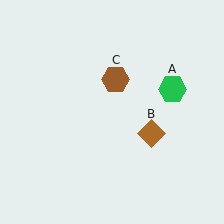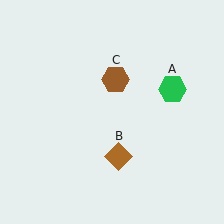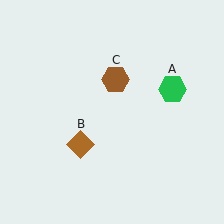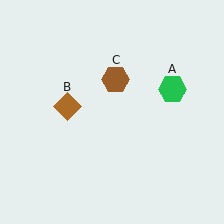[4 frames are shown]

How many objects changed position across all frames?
1 object changed position: brown diamond (object B).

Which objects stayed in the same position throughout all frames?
Green hexagon (object A) and brown hexagon (object C) remained stationary.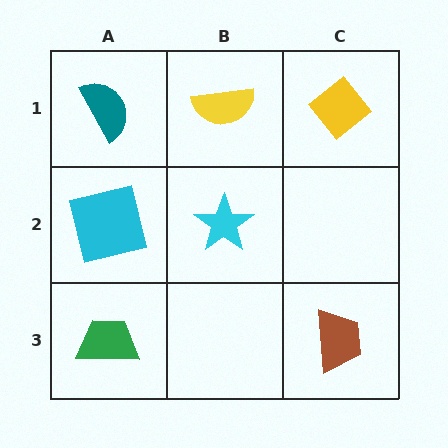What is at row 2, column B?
A cyan star.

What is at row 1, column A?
A teal semicircle.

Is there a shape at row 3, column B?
No, that cell is empty.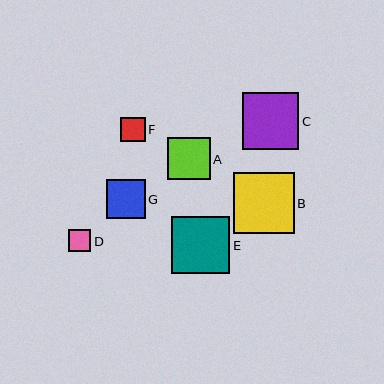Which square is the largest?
Square B is the largest with a size of approximately 61 pixels.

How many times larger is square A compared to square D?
Square A is approximately 1.9 times the size of square D.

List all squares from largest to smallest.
From largest to smallest: B, E, C, A, G, F, D.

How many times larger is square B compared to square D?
Square B is approximately 2.8 times the size of square D.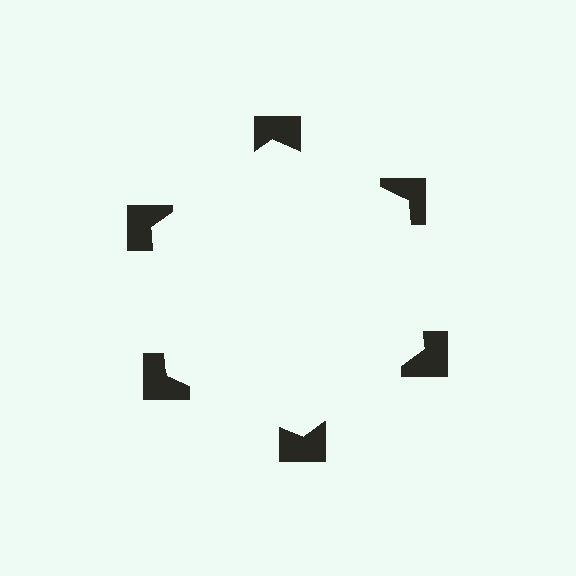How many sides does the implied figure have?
6 sides.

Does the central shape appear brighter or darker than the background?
It typically appears slightly brighter than the background, even though no actual brightness change is drawn.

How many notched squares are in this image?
There are 6 — one at each vertex of the illusory hexagon.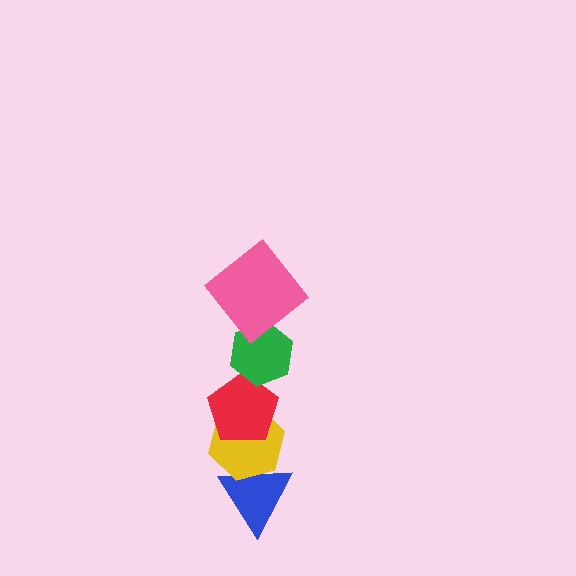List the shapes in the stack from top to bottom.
From top to bottom: the pink diamond, the green hexagon, the red pentagon, the yellow hexagon, the blue triangle.